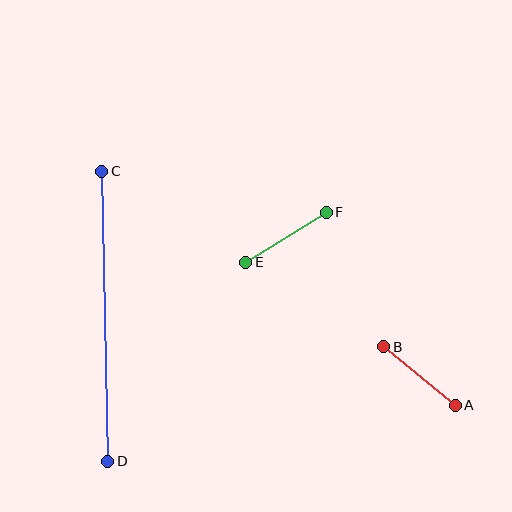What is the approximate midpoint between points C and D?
The midpoint is at approximately (105, 316) pixels.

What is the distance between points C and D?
The distance is approximately 290 pixels.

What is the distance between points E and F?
The distance is approximately 95 pixels.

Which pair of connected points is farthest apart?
Points C and D are farthest apart.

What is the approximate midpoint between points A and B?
The midpoint is at approximately (419, 376) pixels.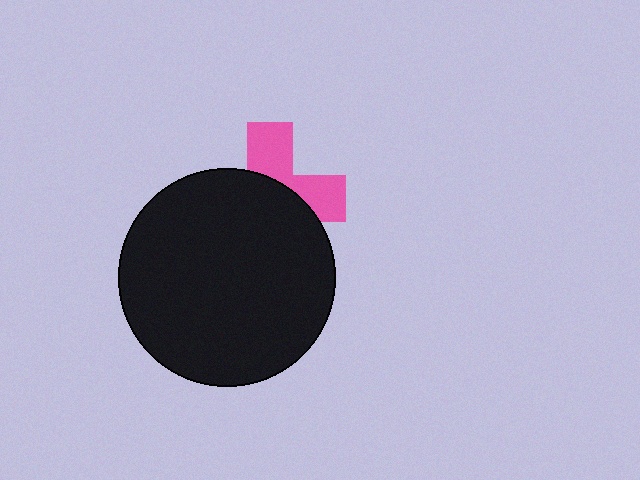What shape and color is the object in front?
The object in front is a black circle.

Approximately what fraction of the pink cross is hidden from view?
Roughly 62% of the pink cross is hidden behind the black circle.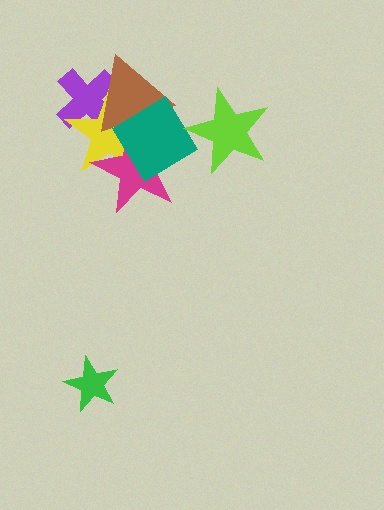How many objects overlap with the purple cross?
2 objects overlap with the purple cross.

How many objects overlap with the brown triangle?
4 objects overlap with the brown triangle.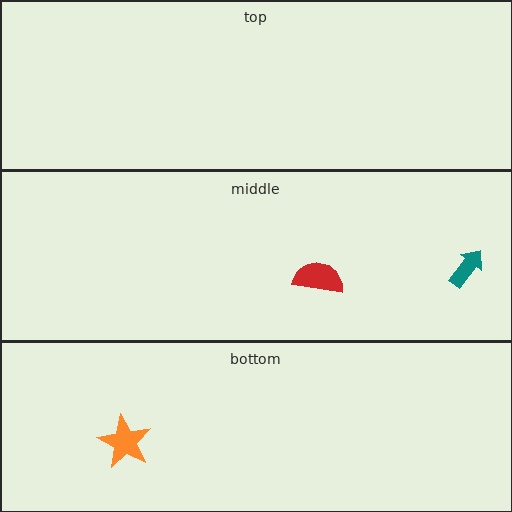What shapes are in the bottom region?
The orange star.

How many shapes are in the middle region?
2.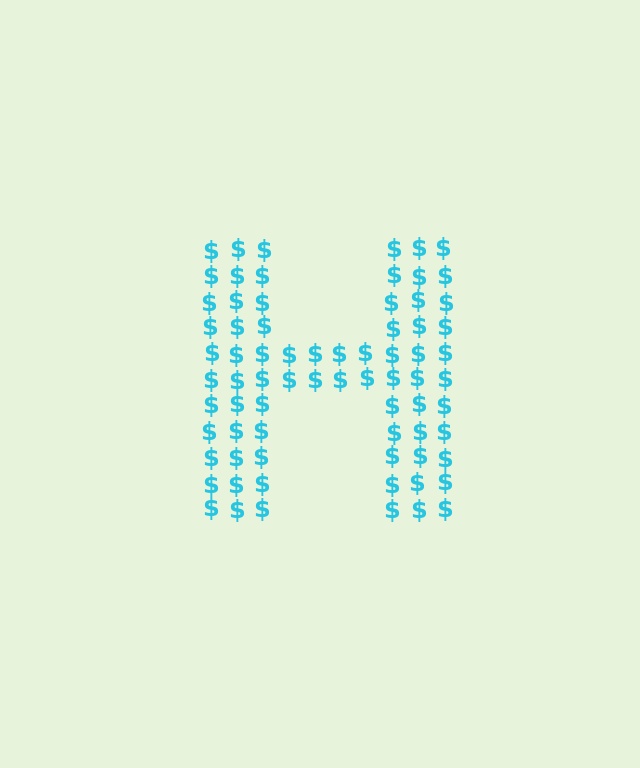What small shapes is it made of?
It is made of small dollar signs.